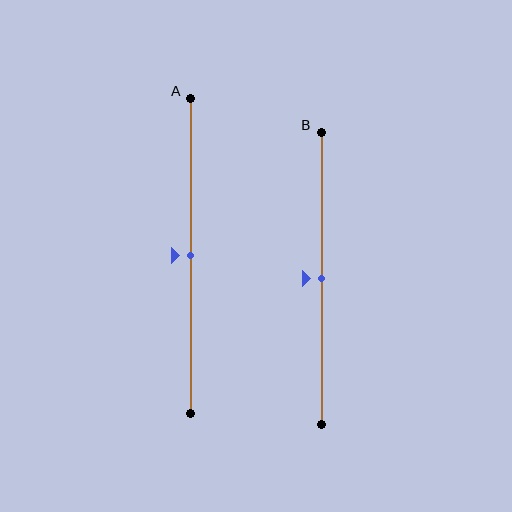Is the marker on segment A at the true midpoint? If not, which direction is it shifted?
Yes, the marker on segment A is at the true midpoint.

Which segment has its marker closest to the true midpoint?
Segment A has its marker closest to the true midpoint.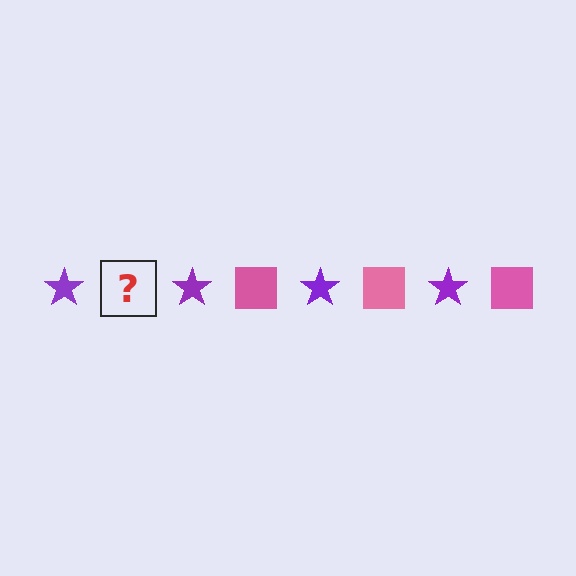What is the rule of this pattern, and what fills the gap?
The rule is that the pattern alternates between purple star and pink square. The gap should be filled with a pink square.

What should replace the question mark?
The question mark should be replaced with a pink square.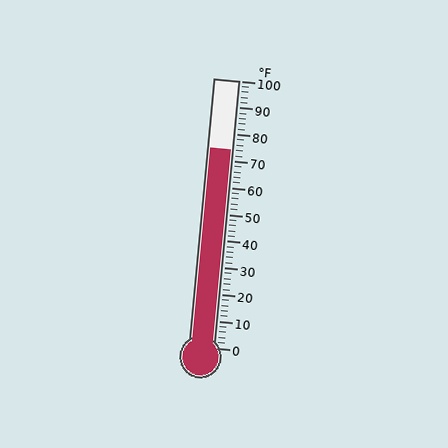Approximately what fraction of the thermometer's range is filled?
The thermometer is filled to approximately 75% of its range.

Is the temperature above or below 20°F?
The temperature is above 20°F.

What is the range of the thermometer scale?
The thermometer scale ranges from 0°F to 100°F.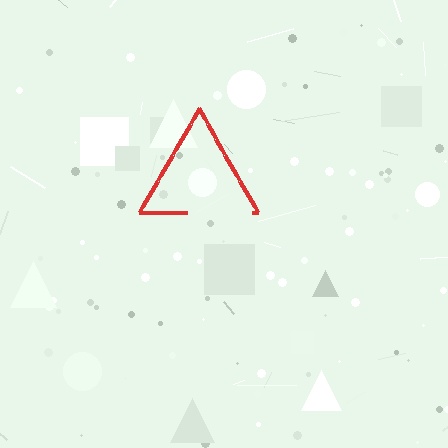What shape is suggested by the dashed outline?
The dashed outline suggests a triangle.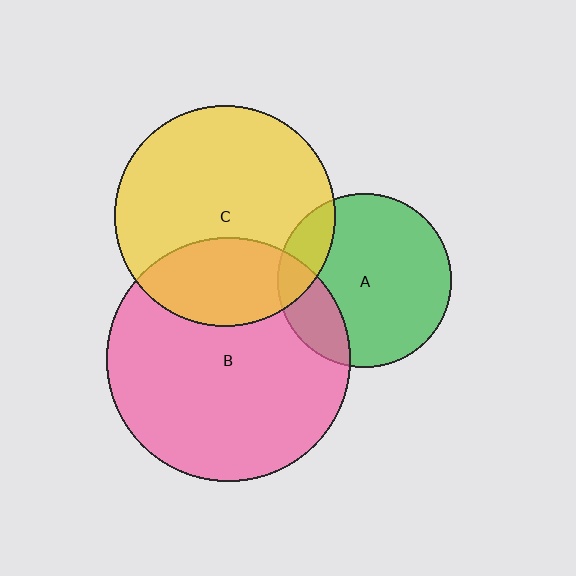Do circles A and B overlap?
Yes.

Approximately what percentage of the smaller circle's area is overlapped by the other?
Approximately 20%.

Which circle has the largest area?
Circle B (pink).